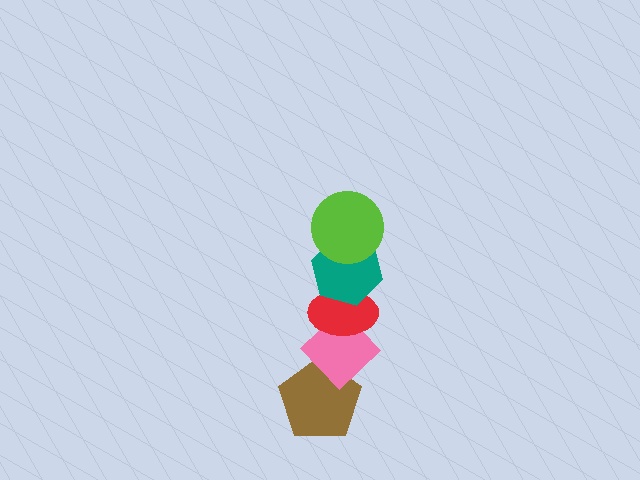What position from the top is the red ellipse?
The red ellipse is 3rd from the top.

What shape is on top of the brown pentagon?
The pink diamond is on top of the brown pentagon.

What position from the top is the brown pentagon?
The brown pentagon is 5th from the top.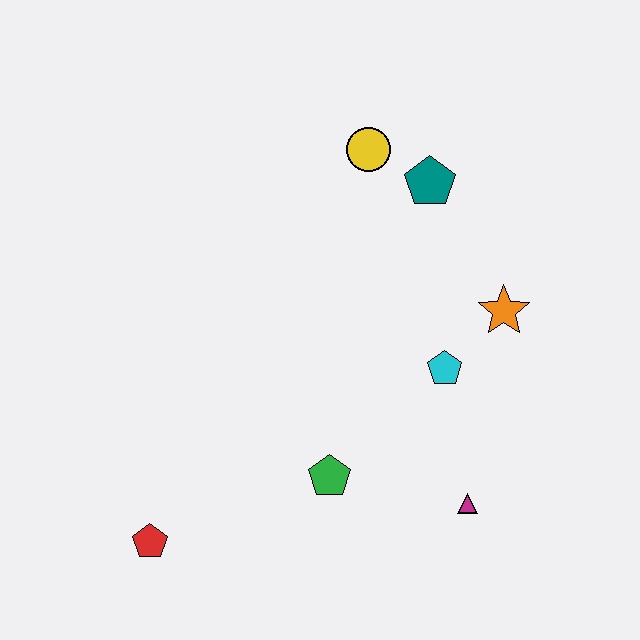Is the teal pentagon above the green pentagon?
Yes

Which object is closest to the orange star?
The cyan pentagon is closest to the orange star.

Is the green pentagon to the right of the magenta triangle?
No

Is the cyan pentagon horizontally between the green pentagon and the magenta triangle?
Yes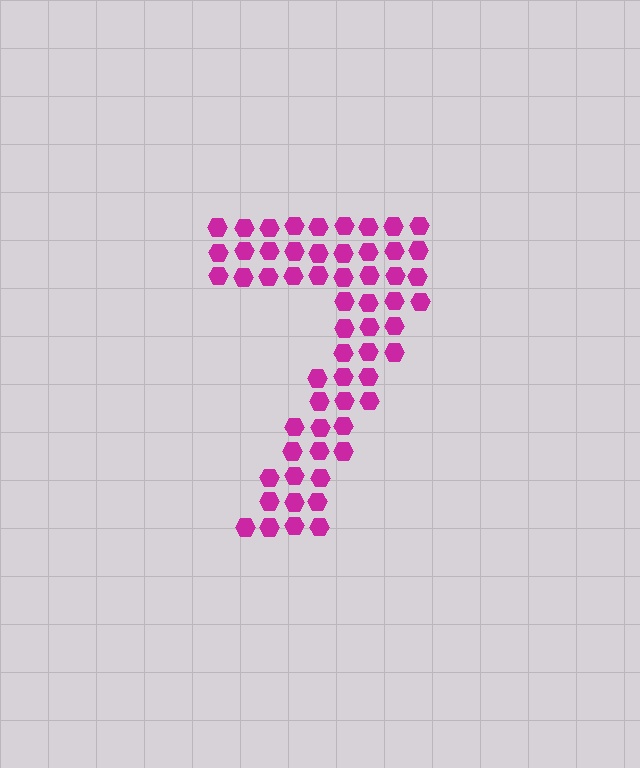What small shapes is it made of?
It is made of small hexagons.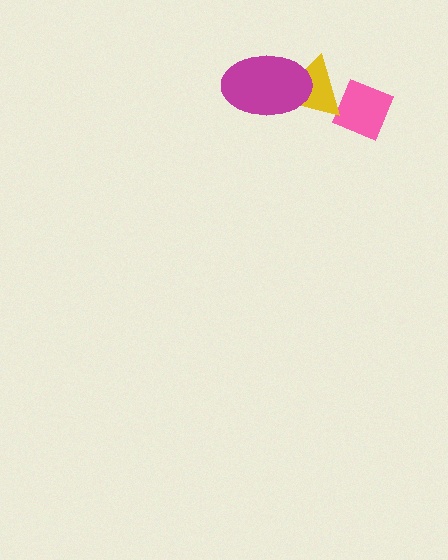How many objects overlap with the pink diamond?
1 object overlaps with the pink diamond.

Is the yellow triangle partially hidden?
Yes, it is partially covered by another shape.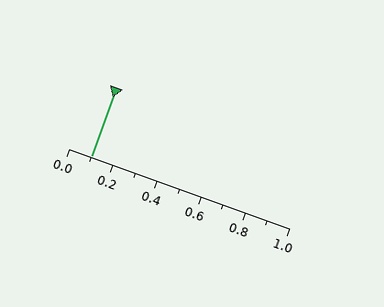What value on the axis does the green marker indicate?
The marker indicates approximately 0.1.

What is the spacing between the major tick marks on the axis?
The major ticks are spaced 0.2 apart.